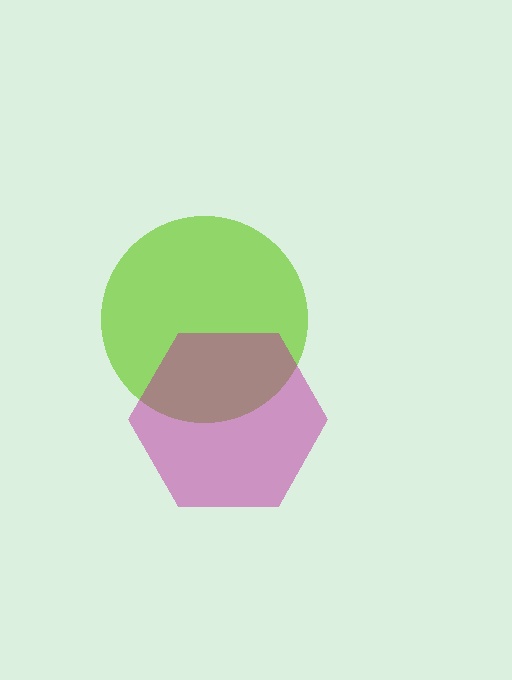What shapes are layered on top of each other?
The layered shapes are: a lime circle, a magenta hexagon.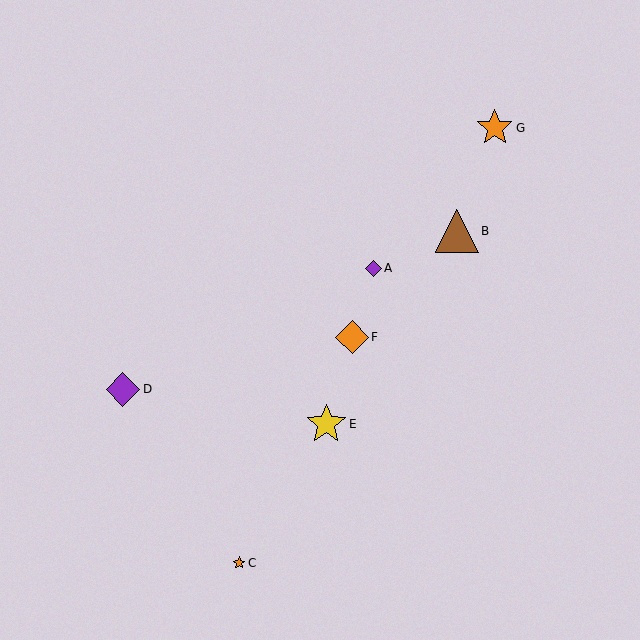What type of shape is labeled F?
Shape F is an orange diamond.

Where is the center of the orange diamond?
The center of the orange diamond is at (352, 337).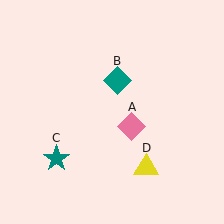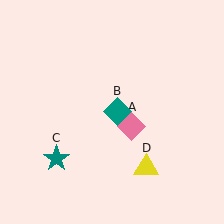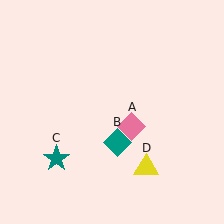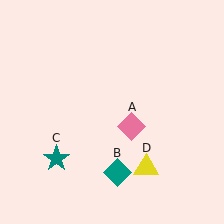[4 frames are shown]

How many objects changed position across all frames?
1 object changed position: teal diamond (object B).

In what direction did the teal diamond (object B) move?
The teal diamond (object B) moved down.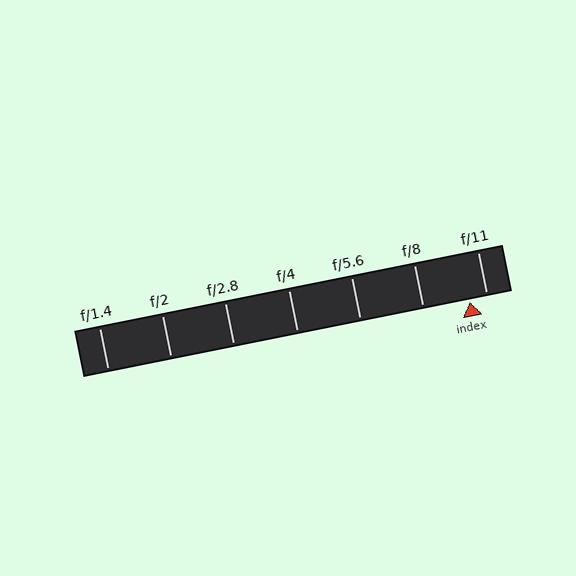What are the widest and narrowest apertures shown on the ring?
The widest aperture shown is f/1.4 and the narrowest is f/11.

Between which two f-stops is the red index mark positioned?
The index mark is between f/8 and f/11.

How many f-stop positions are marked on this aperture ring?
There are 7 f-stop positions marked.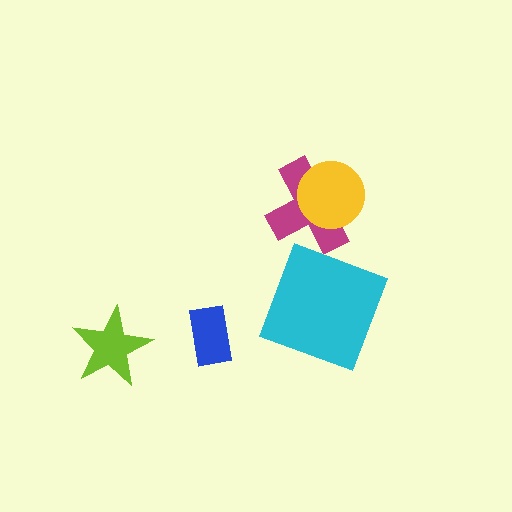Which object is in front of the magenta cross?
The yellow circle is in front of the magenta cross.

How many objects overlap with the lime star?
0 objects overlap with the lime star.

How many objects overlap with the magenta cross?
1 object overlaps with the magenta cross.